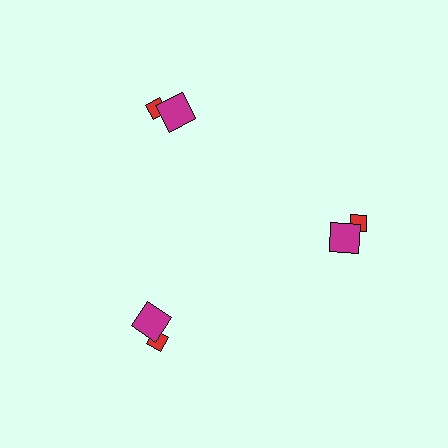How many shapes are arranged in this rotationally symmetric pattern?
There are 6 shapes, arranged in 3 groups of 2.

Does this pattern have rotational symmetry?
Yes, this pattern has 3-fold rotational symmetry. It looks the same after rotating 120 degrees around the center.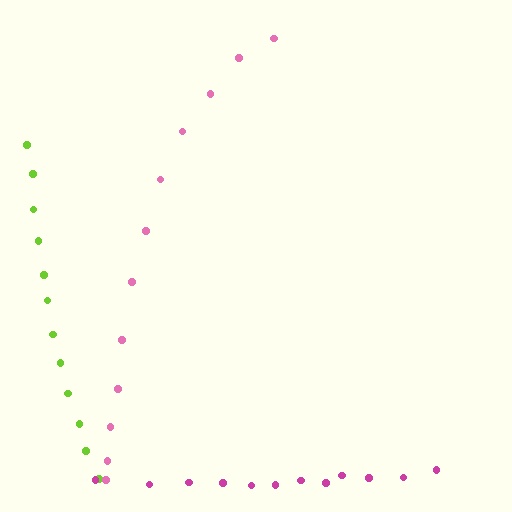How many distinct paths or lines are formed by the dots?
There are 3 distinct paths.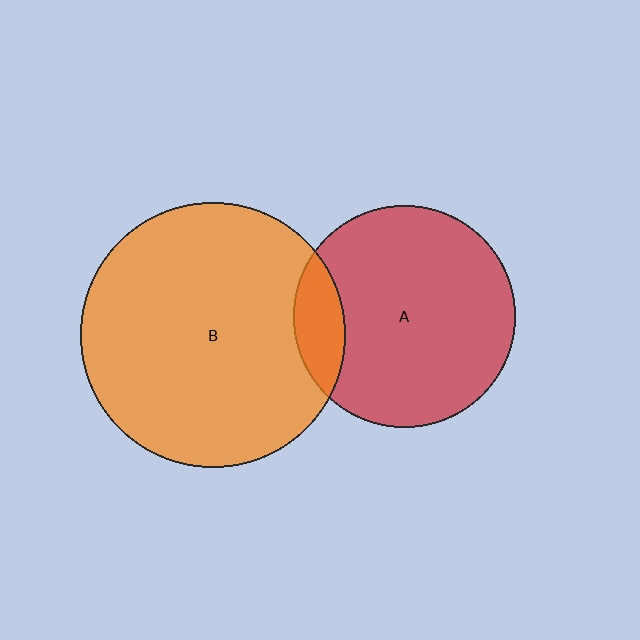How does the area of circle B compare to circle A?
Approximately 1.4 times.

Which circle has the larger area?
Circle B (orange).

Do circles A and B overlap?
Yes.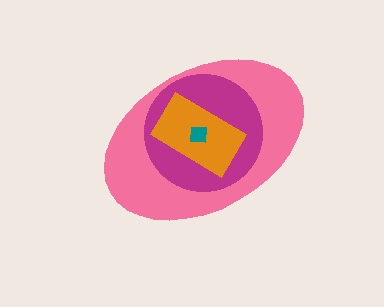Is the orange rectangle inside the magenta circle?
Yes.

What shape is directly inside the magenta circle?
The orange rectangle.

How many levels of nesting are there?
4.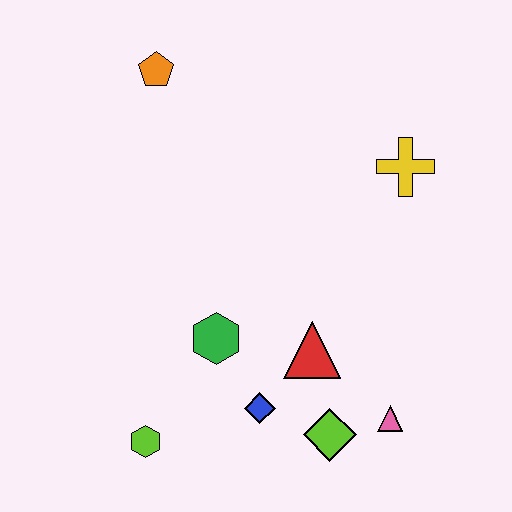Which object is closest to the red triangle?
The blue diamond is closest to the red triangle.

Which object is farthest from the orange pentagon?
The pink triangle is farthest from the orange pentagon.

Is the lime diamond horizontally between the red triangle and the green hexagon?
No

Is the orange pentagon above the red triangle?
Yes